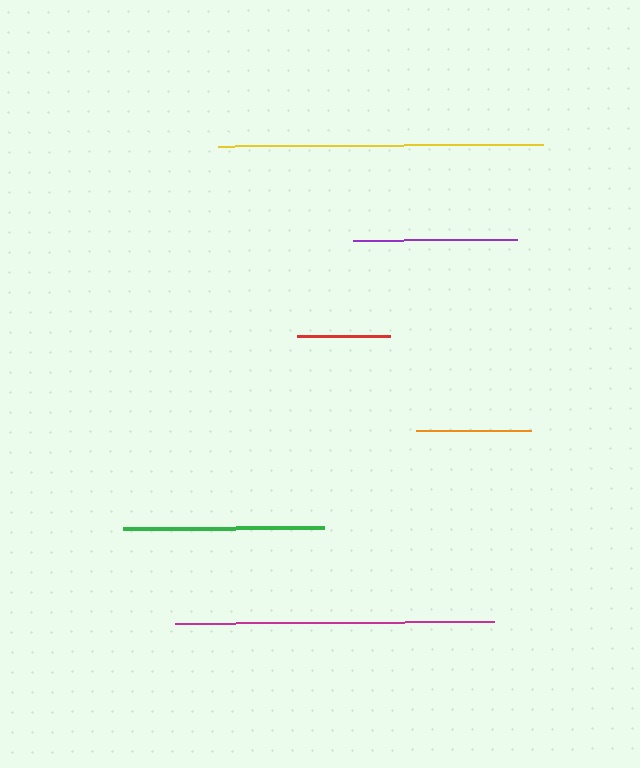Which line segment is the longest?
The yellow line is the longest at approximately 325 pixels.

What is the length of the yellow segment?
The yellow segment is approximately 325 pixels long.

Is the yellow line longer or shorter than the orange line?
The yellow line is longer than the orange line.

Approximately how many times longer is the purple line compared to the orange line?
The purple line is approximately 1.4 times the length of the orange line.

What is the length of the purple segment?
The purple segment is approximately 164 pixels long.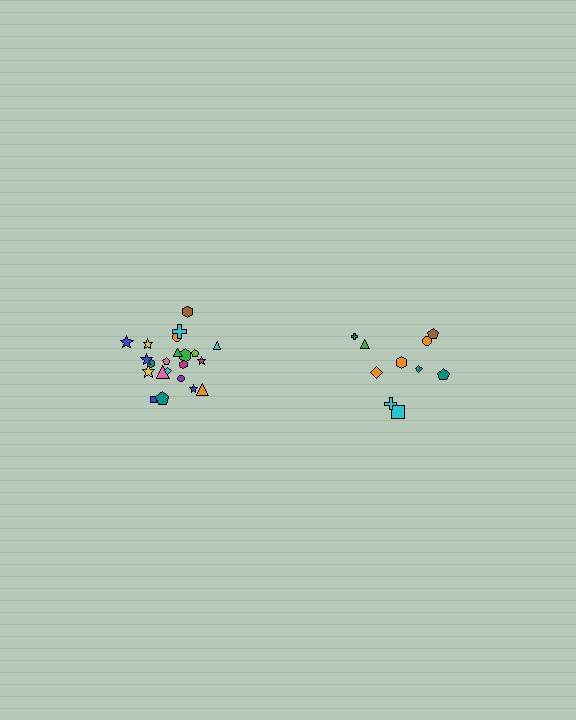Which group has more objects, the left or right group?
The left group.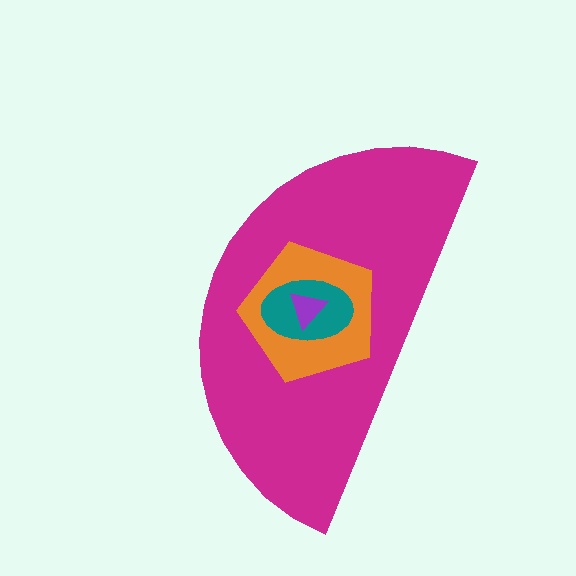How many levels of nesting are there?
4.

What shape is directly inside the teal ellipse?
The purple triangle.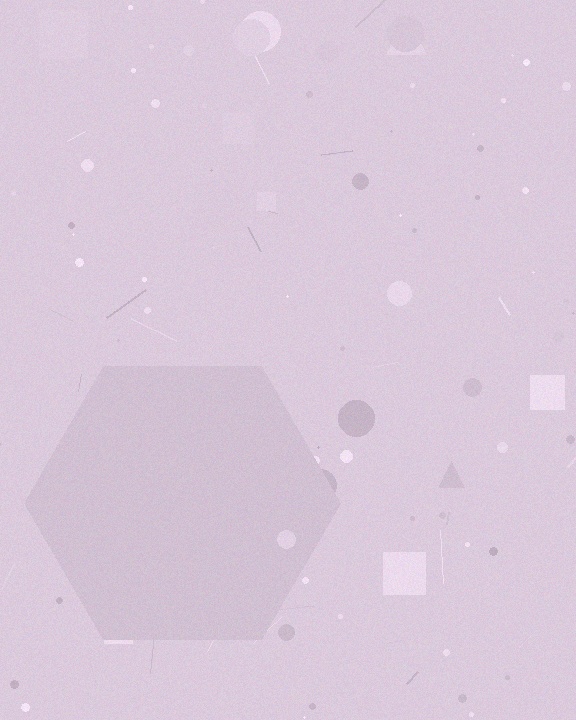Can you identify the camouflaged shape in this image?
The camouflaged shape is a hexagon.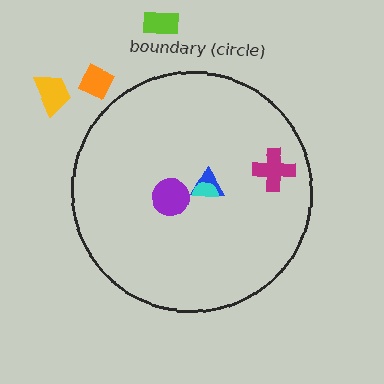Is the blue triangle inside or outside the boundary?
Inside.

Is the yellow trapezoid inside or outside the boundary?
Outside.